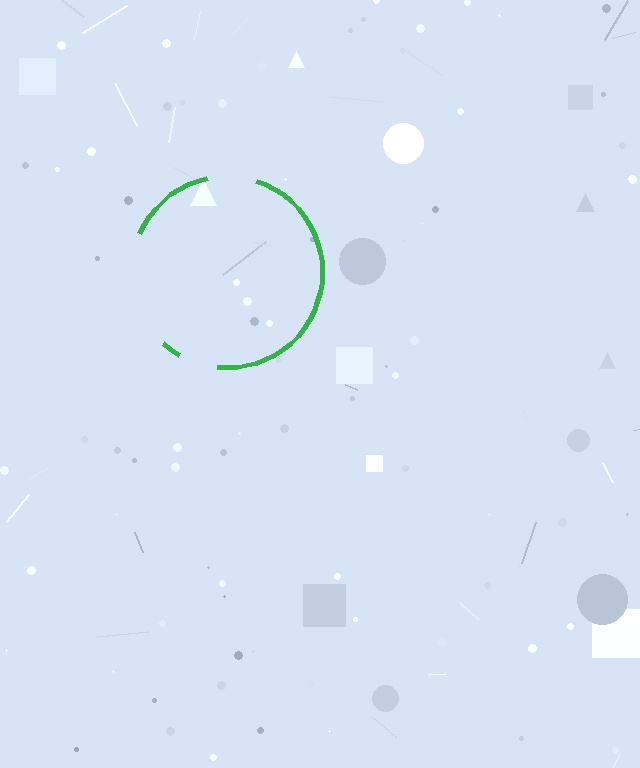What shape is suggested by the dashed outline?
The dashed outline suggests a circle.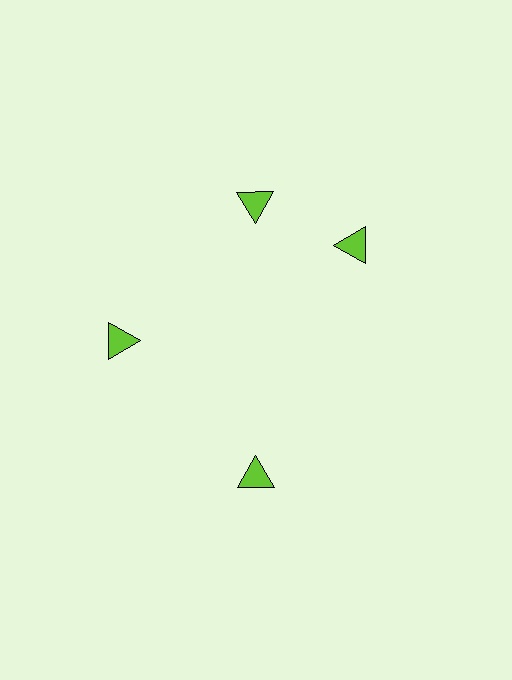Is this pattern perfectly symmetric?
No. The 4 lime triangles are arranged in a ring, but one element near the 3 o'clock position is rotated out of alignment along the ring, breaking the 4-fold rotational symmetry.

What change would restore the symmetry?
The symmetry would be restored by rotating it back into even spacing with its neighbors so that all 4 triangles sit at equal angles and equal distance from the center.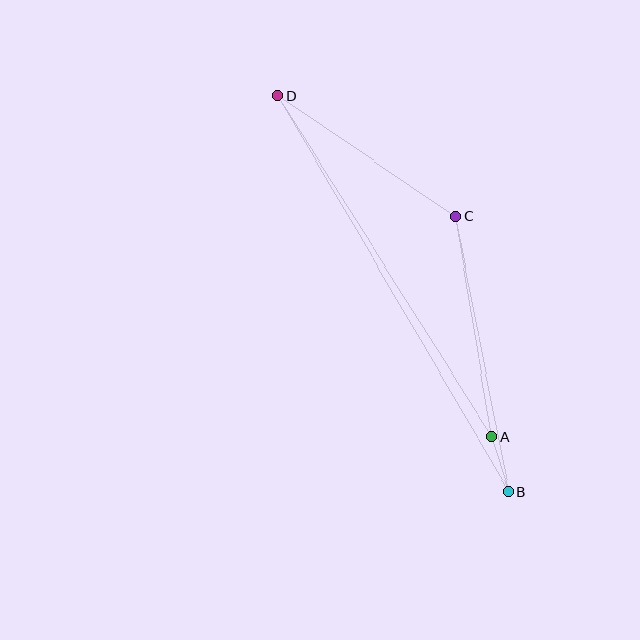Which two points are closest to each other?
Points A and B are closest to each other.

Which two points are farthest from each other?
Points B and D are farthest from each other.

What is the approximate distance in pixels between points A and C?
The distance between A and C is approximately 222 pixels.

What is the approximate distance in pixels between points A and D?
The distance between A and D is approximately 402 pixels.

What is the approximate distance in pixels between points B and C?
The distance between B and C is approximately 280 pixels.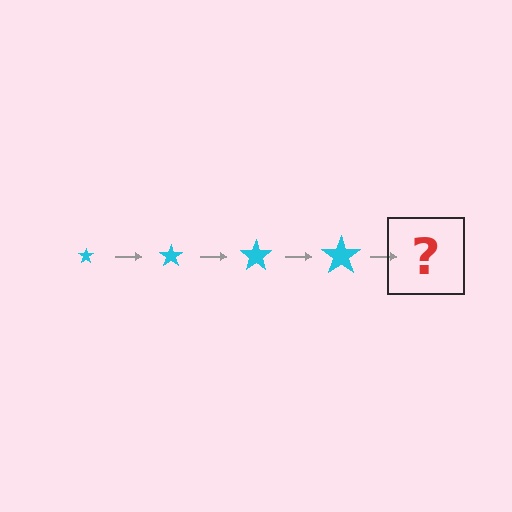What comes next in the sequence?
The next element should be a cyan star, larger than the previous one.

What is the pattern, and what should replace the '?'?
The pattern is that the star gets progressively larger each step. The '?' should be a cyan star, larger than the previous one.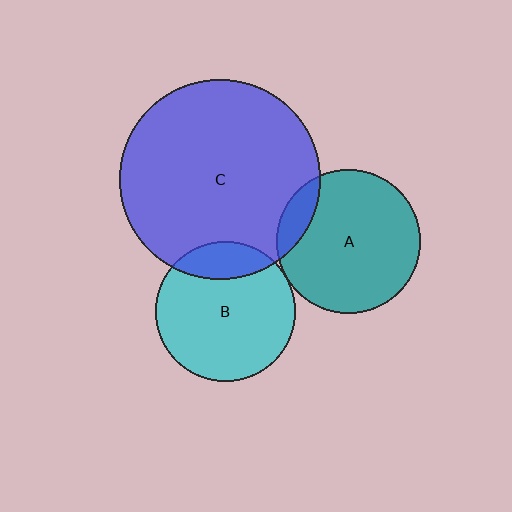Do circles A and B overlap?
Yes.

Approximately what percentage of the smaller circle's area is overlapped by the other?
Approximately 5%.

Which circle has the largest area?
Circle C (blue).